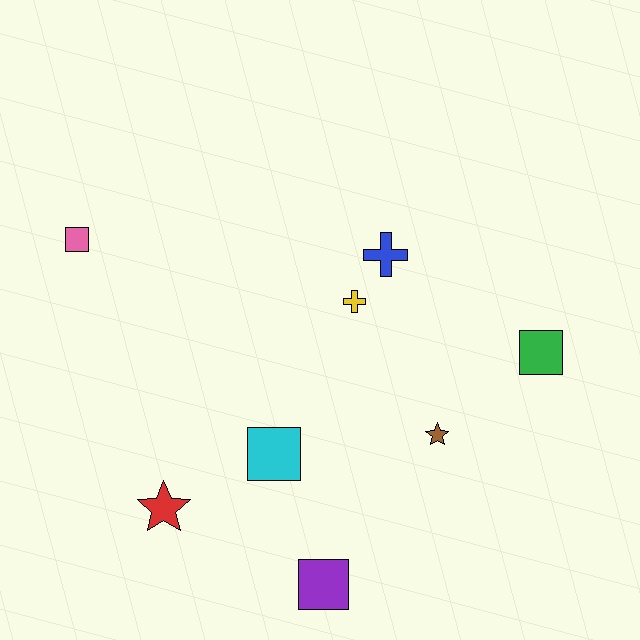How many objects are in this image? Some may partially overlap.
There are 8 objects.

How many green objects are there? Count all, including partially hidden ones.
There is 1 green object.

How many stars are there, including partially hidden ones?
There are 2 stars.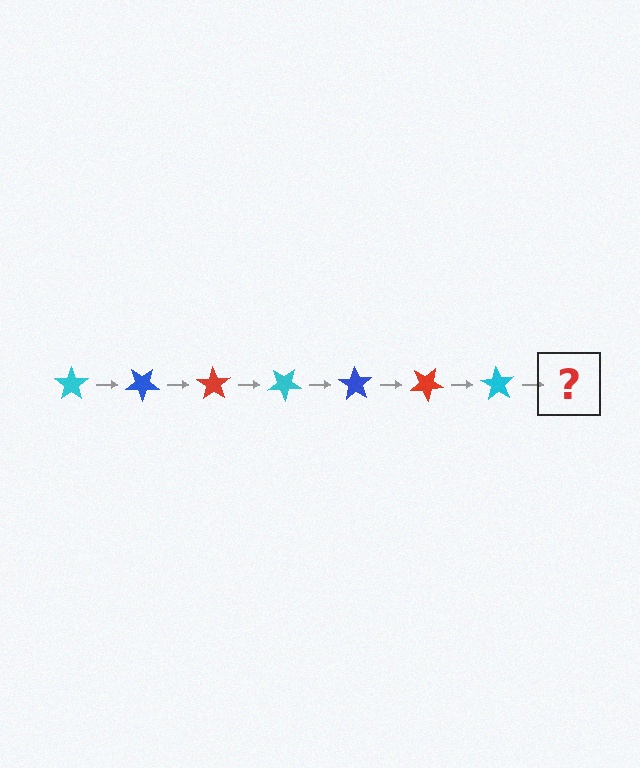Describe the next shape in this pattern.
It should be a blue star, rotated 245 degrees from the start.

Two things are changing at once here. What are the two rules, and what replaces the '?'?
The two rules are that it rotates 35 degrees each step and the color cycles through cyan, blue, and red. The '?' should be a blue star, rotated 245 degrees from the start.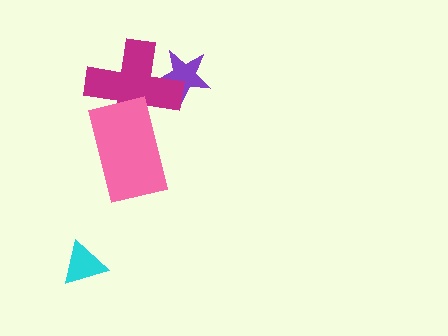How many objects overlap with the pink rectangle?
1 object overlaps with the pink rectangle.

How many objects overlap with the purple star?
1 object overlaps with the purple star.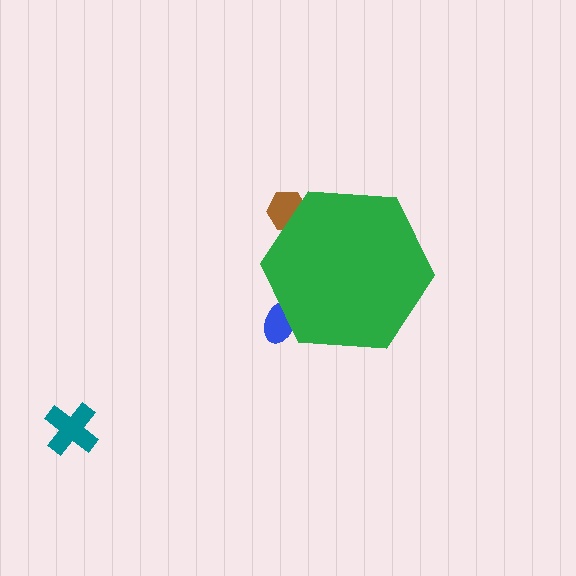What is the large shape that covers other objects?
A green hexagon.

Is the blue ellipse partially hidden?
Yes, the blue ellipse is partially hidden behind the green hexagon.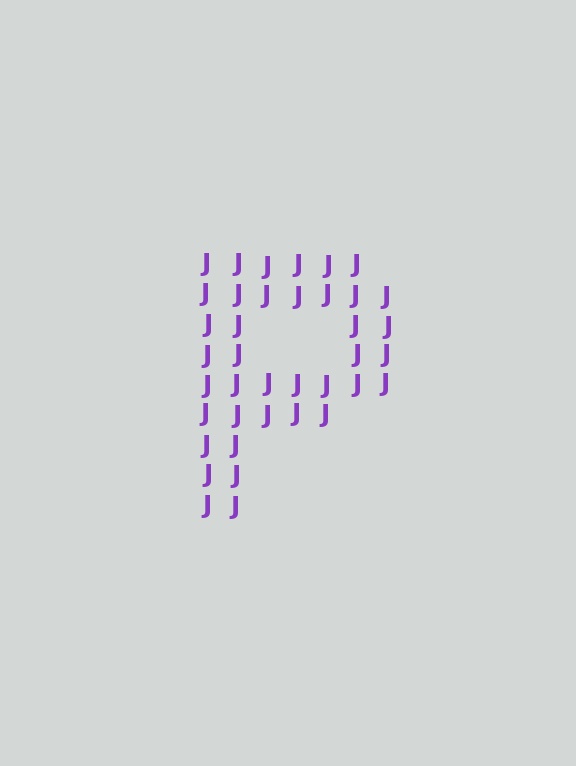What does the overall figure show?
The overall figure shows the letter P.